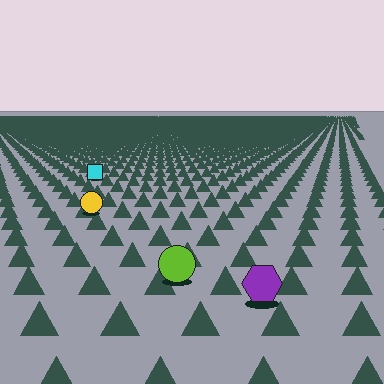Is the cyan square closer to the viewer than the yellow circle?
No. The yellow circle is closer — you can tell from the texture gradient: the ground texture is coarser near it.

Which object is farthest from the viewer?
The cyan square is farthest from the viewer. It appears smaller and the ground texture around it is denser.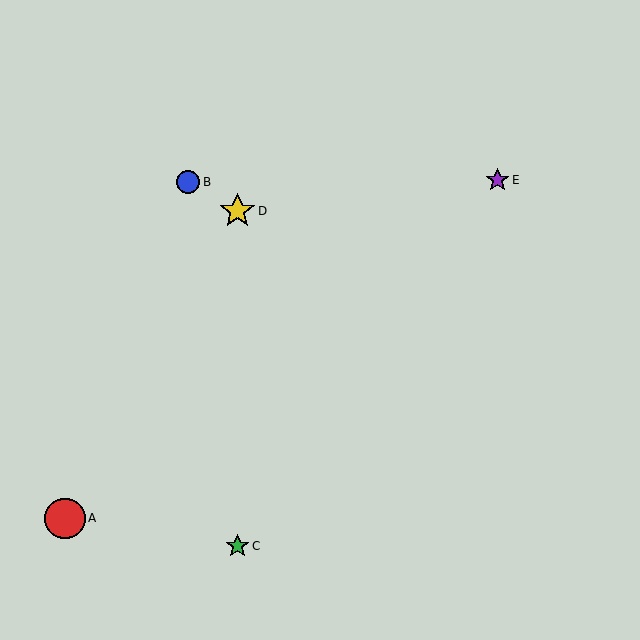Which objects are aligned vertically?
Objects C, D are aligned vertically.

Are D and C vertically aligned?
Yes, both are at x≈237.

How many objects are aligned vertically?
2 objects (C, D) are aligned vertically.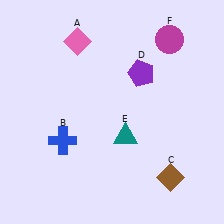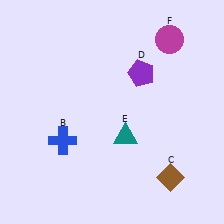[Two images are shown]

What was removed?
The pink diamond (A) was removed in Image 2.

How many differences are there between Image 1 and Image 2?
There is 1 difference between the two images.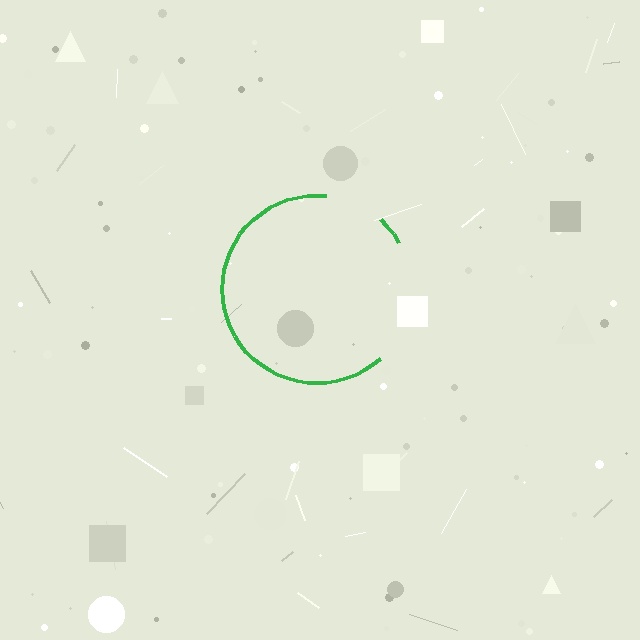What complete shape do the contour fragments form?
The contour fragments form a circle.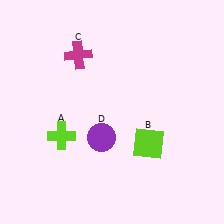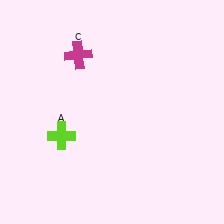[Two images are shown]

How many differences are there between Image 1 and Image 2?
There are 2 differences between the two images.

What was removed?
The lime square (B), the purple circle (D) were removed in Image 2.